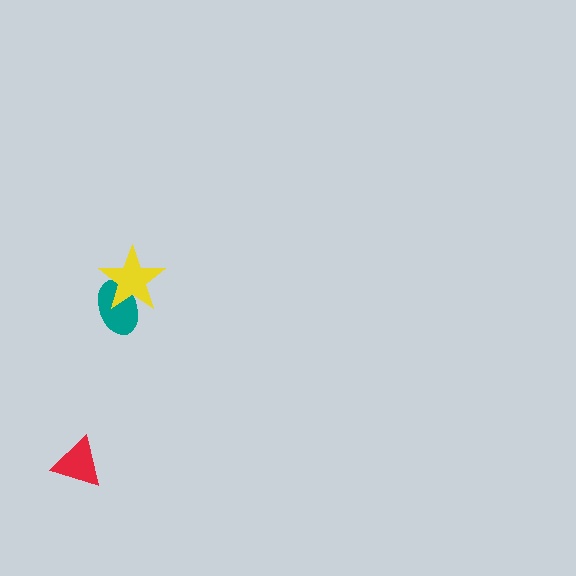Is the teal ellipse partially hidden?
Yes, it is partially covered by another shape.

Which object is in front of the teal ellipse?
The yellow star is in front of the teal ellipse.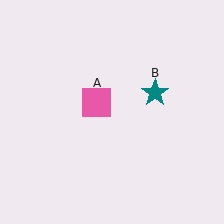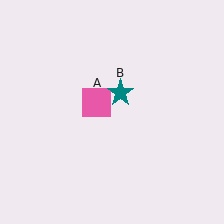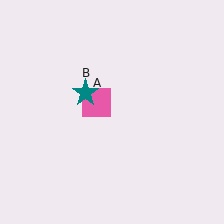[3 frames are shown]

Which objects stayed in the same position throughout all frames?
Pink square (object A) remained stationary.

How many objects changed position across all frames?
1 object changed position: teal star (object B).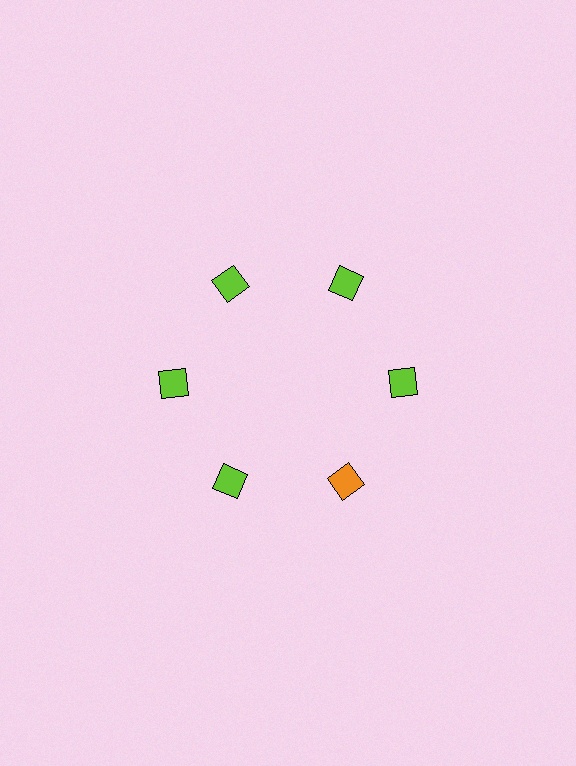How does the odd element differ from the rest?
It has a different color: orange instead of lime.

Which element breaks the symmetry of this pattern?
The orange diamond at roughly the 5 o'clock position breaks the symmetry. All other shapes are lime diamonds.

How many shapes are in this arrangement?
There are 6 shapes arranged in a ring pattern.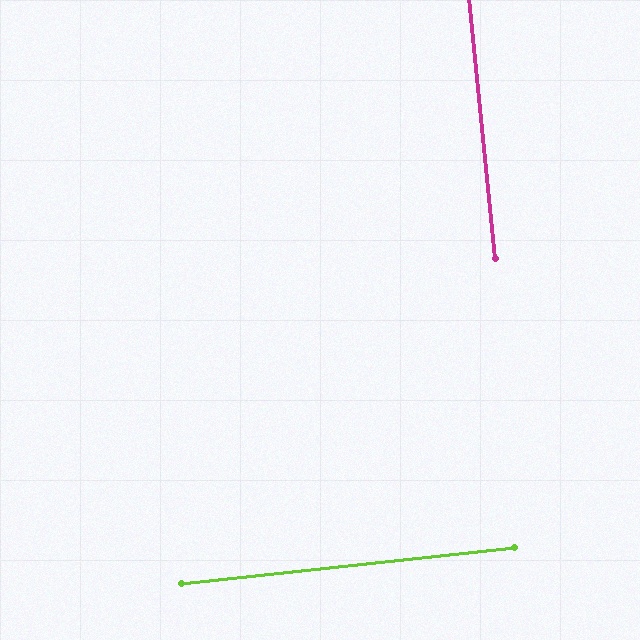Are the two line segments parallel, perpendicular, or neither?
Perpendicular — they meet at approximately 90°.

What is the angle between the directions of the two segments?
Approximately 90 degrees.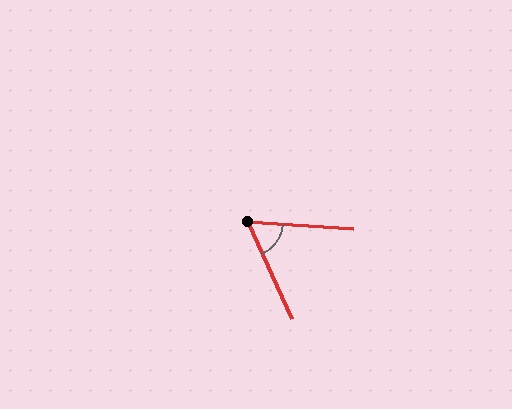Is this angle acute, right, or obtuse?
It is acute.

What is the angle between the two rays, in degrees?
Approximately 62 degrees.